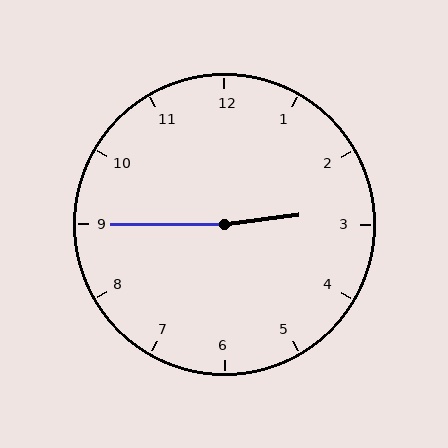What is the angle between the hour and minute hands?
Approximately 172 degrees.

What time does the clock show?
2:45.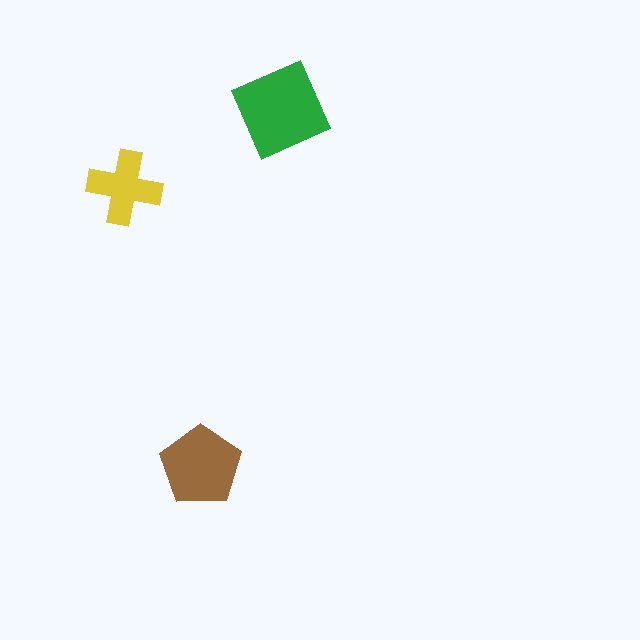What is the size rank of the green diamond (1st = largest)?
1st.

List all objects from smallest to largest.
The yellow cross, the brown pentagon, the green diamond.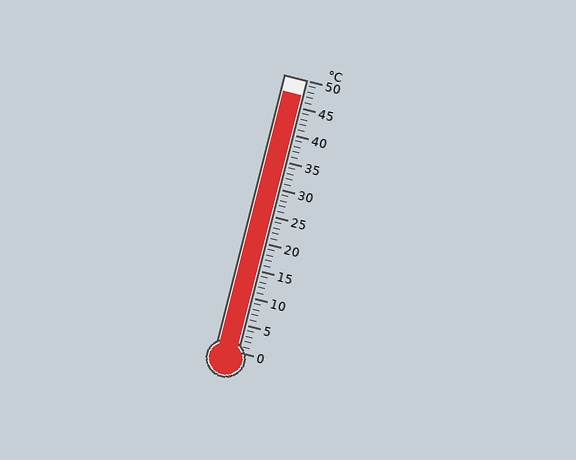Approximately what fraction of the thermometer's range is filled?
The thermometer is filled to approximately 95% of its range.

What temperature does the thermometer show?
The thermometer shows approximately 47°C.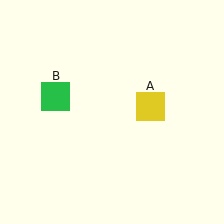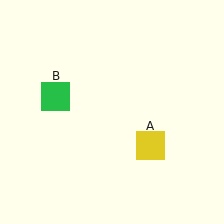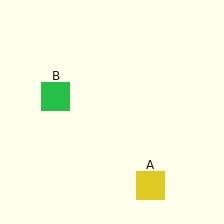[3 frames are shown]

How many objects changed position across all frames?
1 object changed position: yellow square (object A).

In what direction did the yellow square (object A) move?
The yellow square (object A) moved down.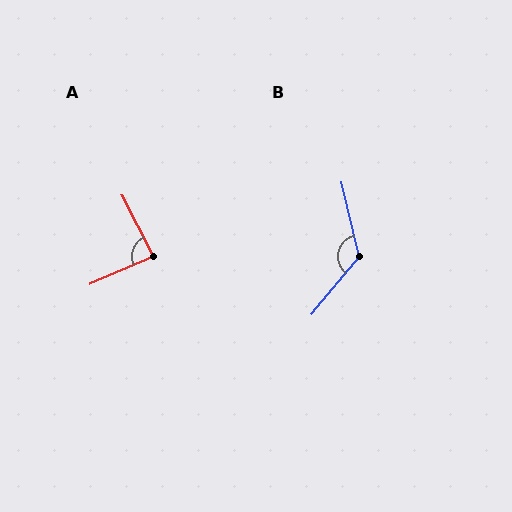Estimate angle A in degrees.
Approximately 86 degrees.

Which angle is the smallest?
A, at approximately 86 degrees.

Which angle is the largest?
B, at approximately 127 degrees.